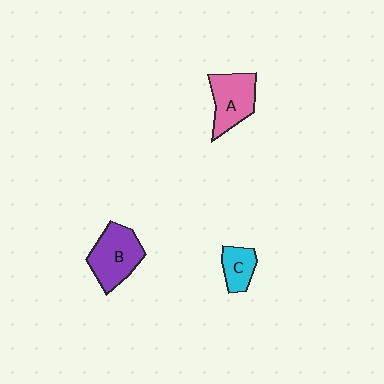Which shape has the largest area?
Shape B (purple).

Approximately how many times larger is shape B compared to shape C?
Approximately 1.9 times.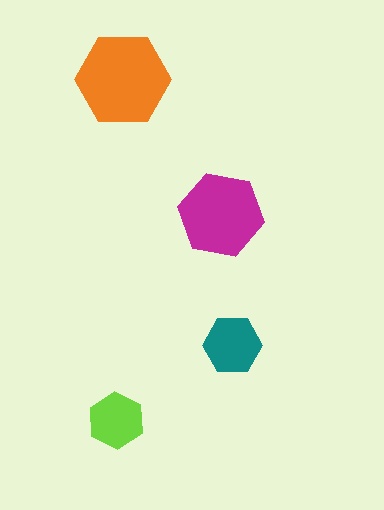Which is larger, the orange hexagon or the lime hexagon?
The orange one.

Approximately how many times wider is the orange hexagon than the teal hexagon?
About 1.5 times wider.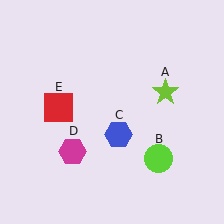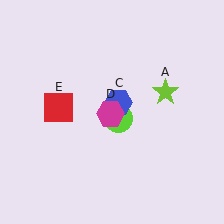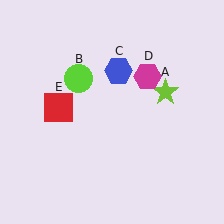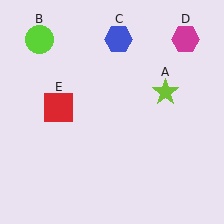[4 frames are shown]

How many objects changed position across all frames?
3 objects changed position: lime circle (object B), blue hexagon (object C), magenta hexagon (object D).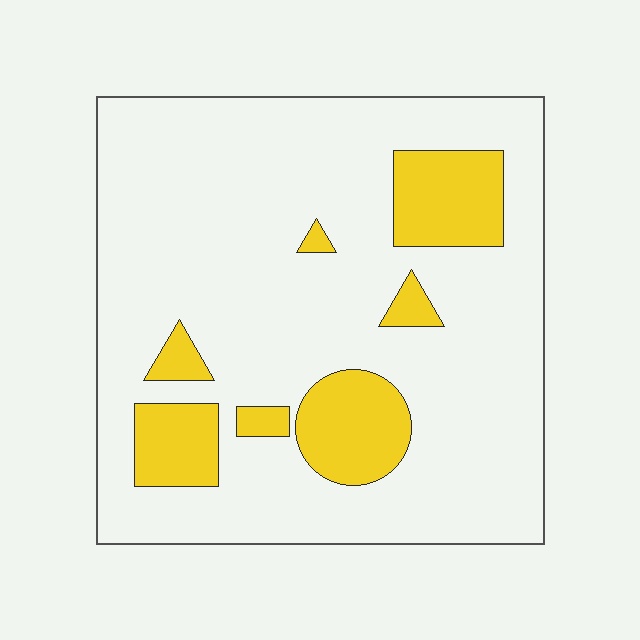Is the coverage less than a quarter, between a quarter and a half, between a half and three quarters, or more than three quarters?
Less than a quarter.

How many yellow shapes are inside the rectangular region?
7.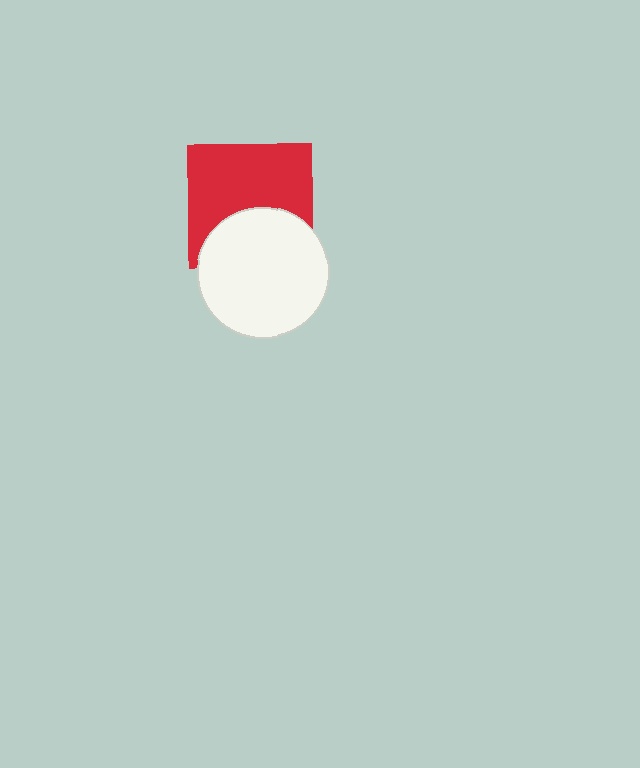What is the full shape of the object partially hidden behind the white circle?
The partially hidden object is a red square.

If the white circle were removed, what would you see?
You would see the complete red square.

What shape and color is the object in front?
The object in front is a white circle.